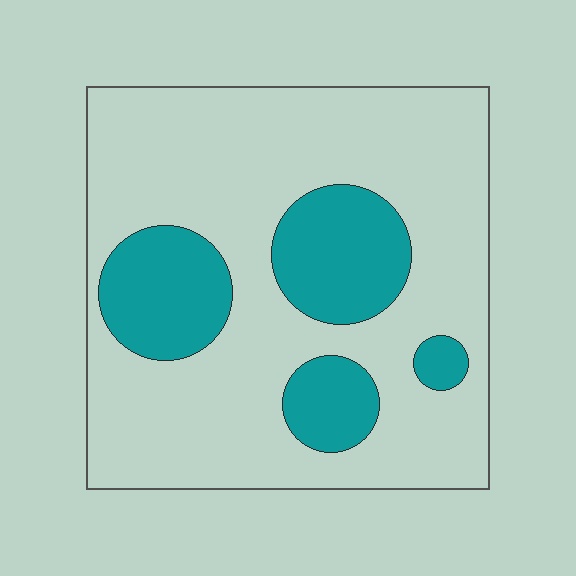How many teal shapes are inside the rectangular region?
4.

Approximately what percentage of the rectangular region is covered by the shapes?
Approximately 25%.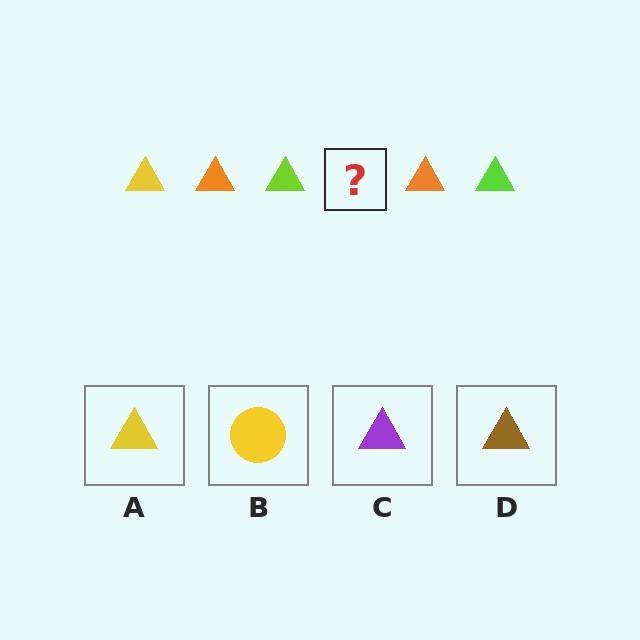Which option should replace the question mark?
Option A.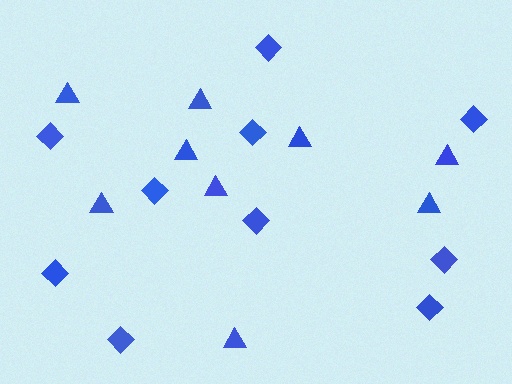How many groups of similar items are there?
There are 2 groups: one group of diamonds (10) and one group of triangles (9).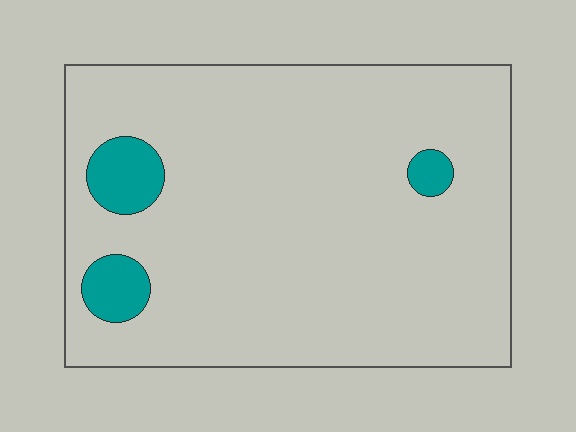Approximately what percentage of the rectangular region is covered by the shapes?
Approximately 10%.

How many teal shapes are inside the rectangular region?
3.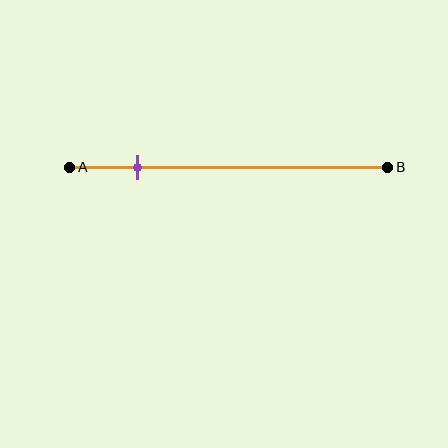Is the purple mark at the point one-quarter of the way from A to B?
No, the mark is at about 20% from A, not at the 25% one-quarter point.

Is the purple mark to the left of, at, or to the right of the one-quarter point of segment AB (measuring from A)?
The purple mark is to the left of the one-quarter point of segment AB.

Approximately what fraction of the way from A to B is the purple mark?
The purple mark is approximately 20% of the way from A to B.